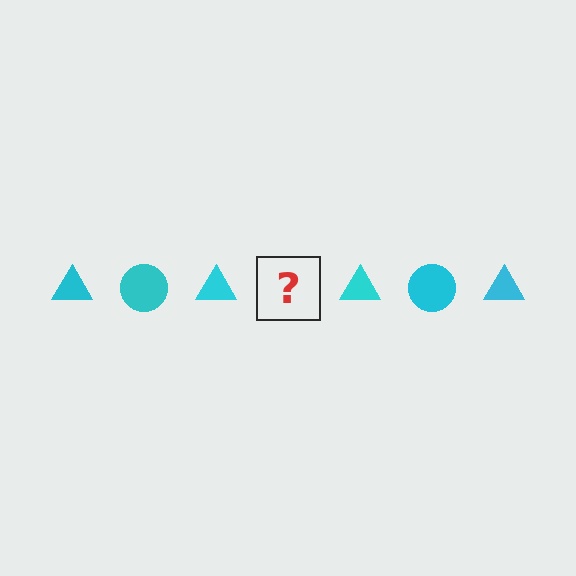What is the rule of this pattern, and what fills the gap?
The rule is that the pattern cycles through triangle, circle shapes in cyan. The gap should be filled with a cyan circle.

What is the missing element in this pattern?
The missing element is a cyan circle.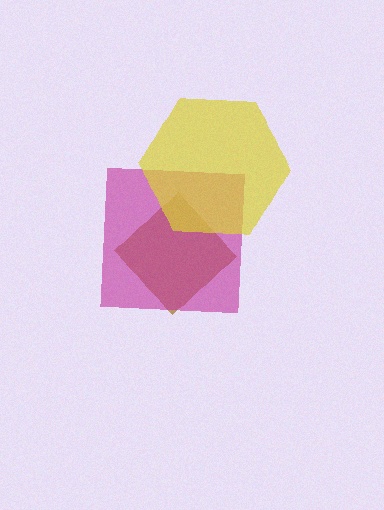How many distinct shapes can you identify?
There are 3 distinct shapes: a brown diamond, a magenta square, a yellow hexagon.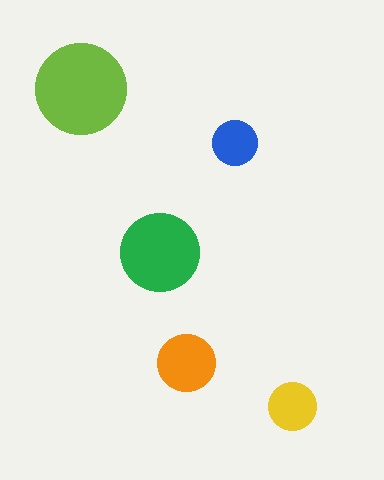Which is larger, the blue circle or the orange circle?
The orange one.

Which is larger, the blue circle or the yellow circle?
The yellow one.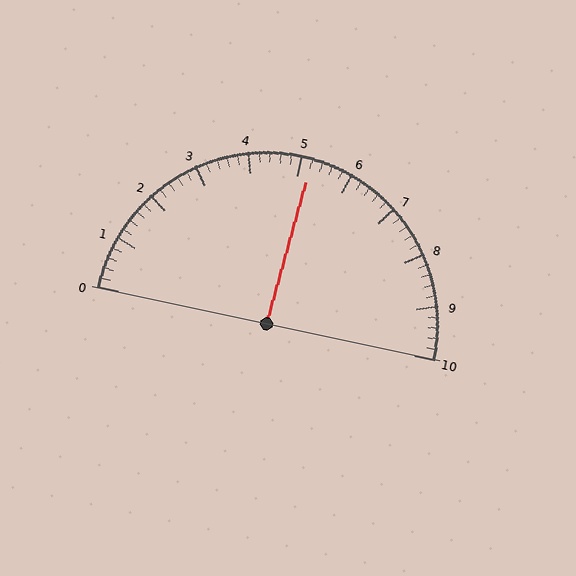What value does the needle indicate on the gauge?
The needle indicates approximately 5.2.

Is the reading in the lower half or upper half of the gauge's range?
The reading is in the upper half of the range (0 to 10).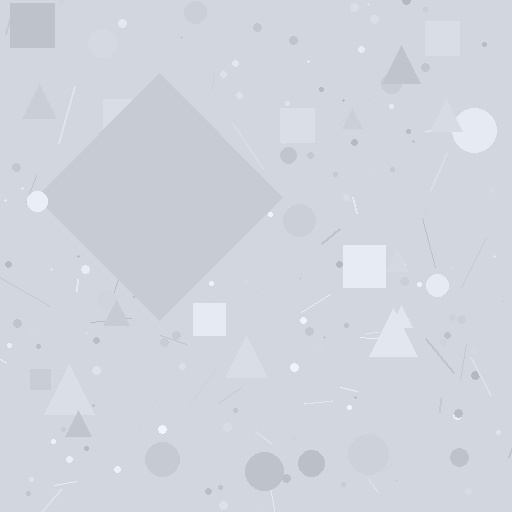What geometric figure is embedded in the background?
A diamond is embedded in the background.